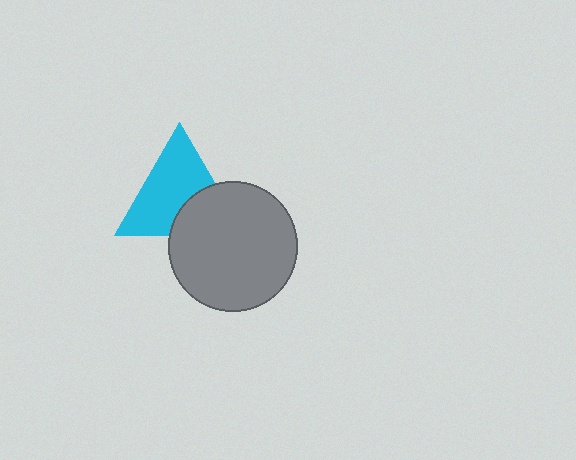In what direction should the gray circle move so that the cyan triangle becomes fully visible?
The gray circle should move down. That is the shortest direction to clear the overlap and leave the cyan triangle fully visible.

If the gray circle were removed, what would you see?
You would see the complete cyan triangle.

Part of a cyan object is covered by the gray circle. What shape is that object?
It is a triangle.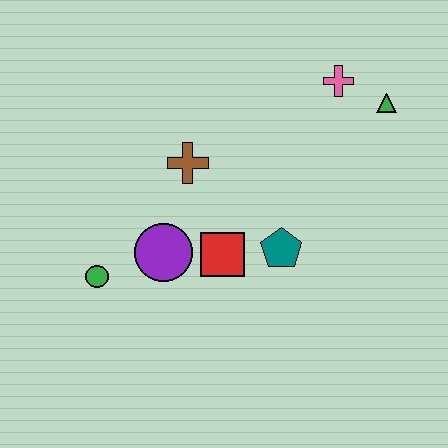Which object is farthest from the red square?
The green triangle is farthest from the red square.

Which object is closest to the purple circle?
The red square is closest to the purple circle.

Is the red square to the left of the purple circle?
No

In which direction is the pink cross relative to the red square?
The pink cross is above the red square.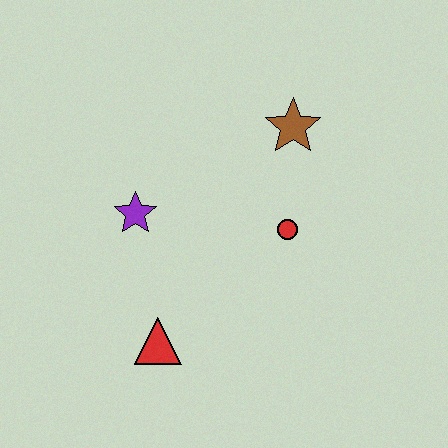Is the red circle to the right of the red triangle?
Yes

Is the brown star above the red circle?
Yes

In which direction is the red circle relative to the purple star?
The red circle is to the right of the purple star.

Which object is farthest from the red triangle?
The brown star is farthest from the red triangle.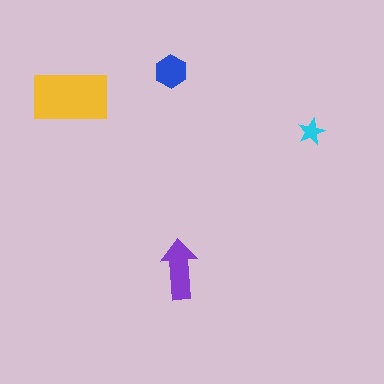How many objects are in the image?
There are 4 objects in the image.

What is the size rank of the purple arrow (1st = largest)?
2nd.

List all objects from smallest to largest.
The cyan star, the blue hexagon, the purple arrow, the yellow rectangle.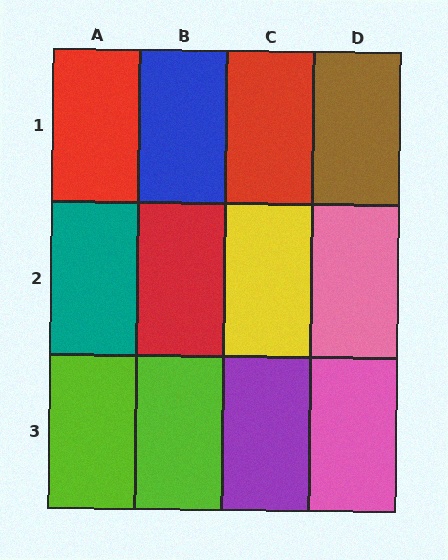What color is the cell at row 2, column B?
Red.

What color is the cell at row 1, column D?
Brown.